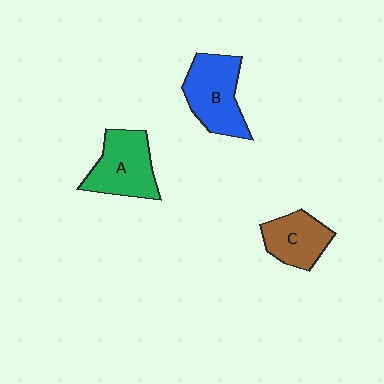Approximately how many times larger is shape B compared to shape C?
Approximately 1.4 times.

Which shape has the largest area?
Shape B (blue).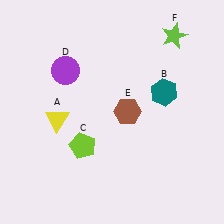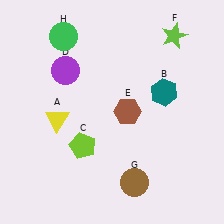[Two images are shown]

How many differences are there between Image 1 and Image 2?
There are 2 differences between the two images.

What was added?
A brown circle (G), a green circle (H) were added in Image 2.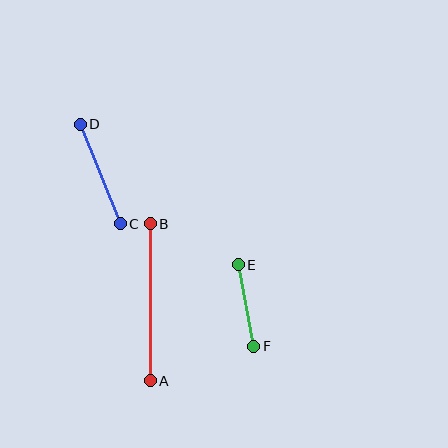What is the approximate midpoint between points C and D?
The midpoint is at approximately (100, 174) pixels.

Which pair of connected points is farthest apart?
Points A and B are farthest apart.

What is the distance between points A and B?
The distance is approximately 157 pixels.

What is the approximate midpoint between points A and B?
The midpoint is at approximately (150, 302) pixels.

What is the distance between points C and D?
The distance is approximately 107 pixels.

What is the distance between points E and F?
The distance is approximately 83 pixels.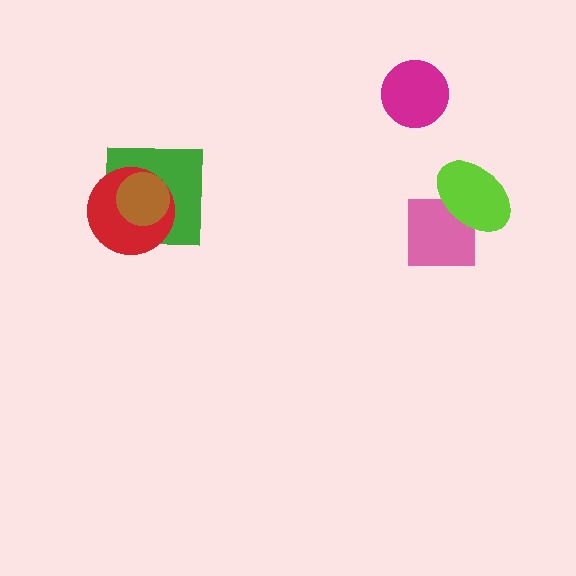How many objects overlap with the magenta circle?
0 objects overlap with the magenta circle.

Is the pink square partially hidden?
Yes, it is partially covered by another shape.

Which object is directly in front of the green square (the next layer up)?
The red circle is directly in front of the green square.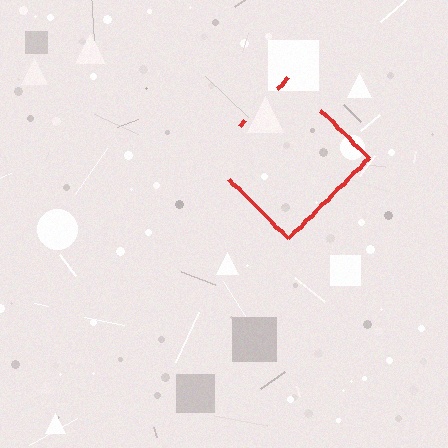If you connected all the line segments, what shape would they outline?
They would outline a diamond.